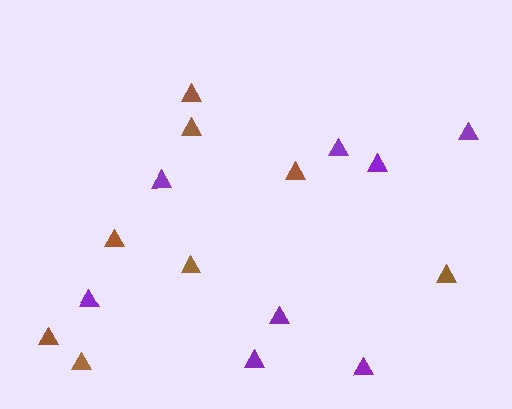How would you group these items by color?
There are 2 groups: one group of brown triangles (8) and one group of purple triangles (8).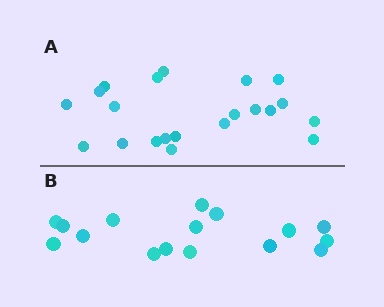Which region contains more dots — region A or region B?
Region A (the top region) has more dots.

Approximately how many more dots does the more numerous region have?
Region A has about 5 more dots than region B.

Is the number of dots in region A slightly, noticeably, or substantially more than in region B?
Region A has noticeably more, but not dramatically so. The ratio is roughly 1.3 to 1.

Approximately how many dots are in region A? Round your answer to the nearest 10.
About 20 dots. (The exact count is 21, which rounds to 20.)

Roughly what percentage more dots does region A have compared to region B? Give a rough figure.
About 30% more.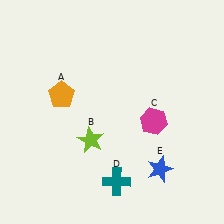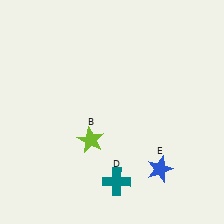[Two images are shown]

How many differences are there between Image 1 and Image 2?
There are 2 differences between the two images.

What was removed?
The orange pentagon (A), the magenta hexagon (C) were removed in Image 2.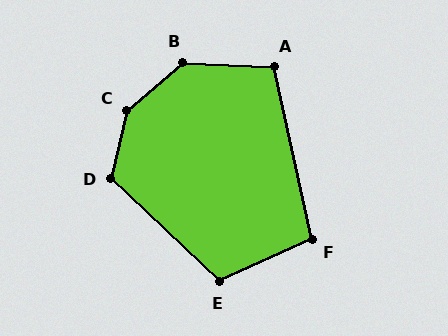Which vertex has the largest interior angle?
C, at approximately 143 degrees.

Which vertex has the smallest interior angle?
F, at approximately 102 degrees.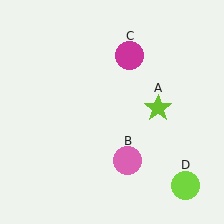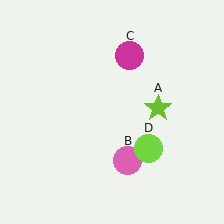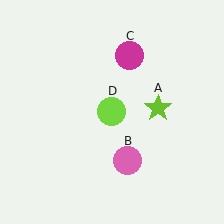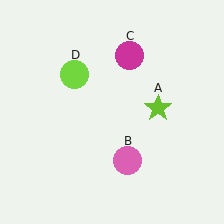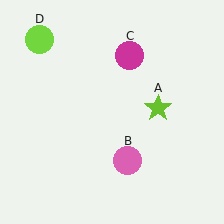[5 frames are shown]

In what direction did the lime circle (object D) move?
The lime circle (object D) moved up and to the left.